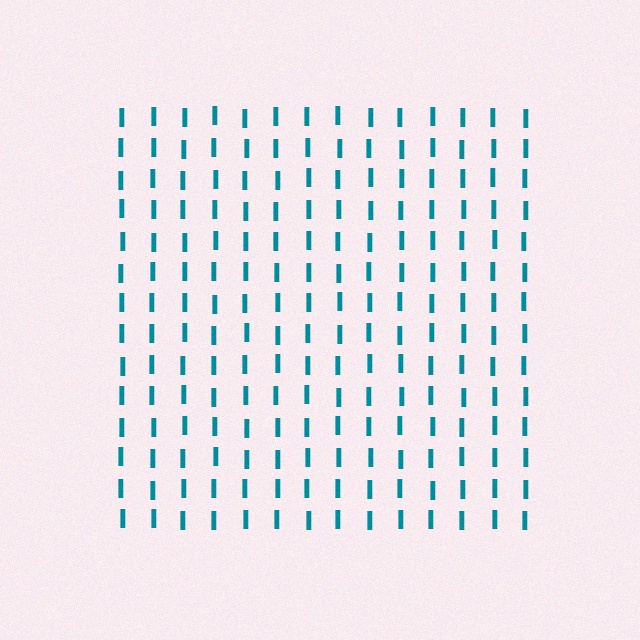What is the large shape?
The large shape is a square.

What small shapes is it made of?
It is made of small letter I's.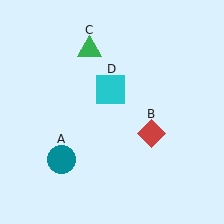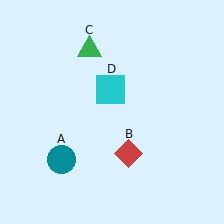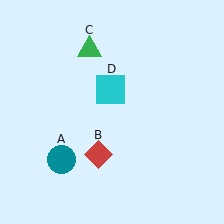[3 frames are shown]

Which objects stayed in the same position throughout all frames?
Teal circle (object A) and green triangle (object C) and cyan square (object D) remained stationary.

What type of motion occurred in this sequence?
The red diamond (object B) rotated clockwise around the center of the scene.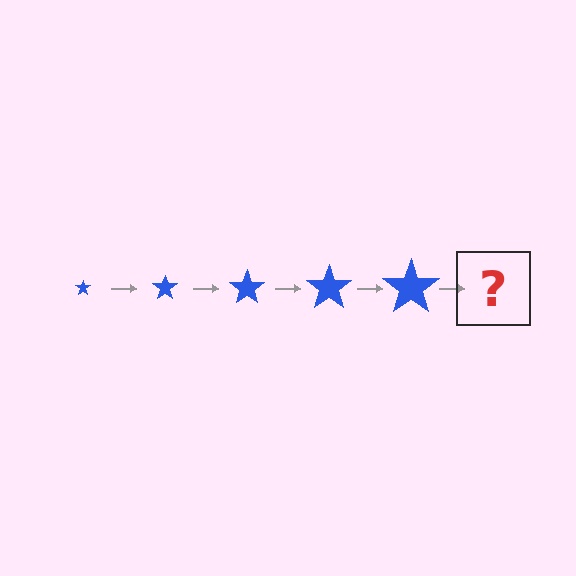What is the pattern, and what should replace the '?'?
The pattern is that the star gets progressively larger each step. The '?' should be a blue star, larger than the previous one.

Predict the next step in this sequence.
The next step is a blue star, larger than the previous one.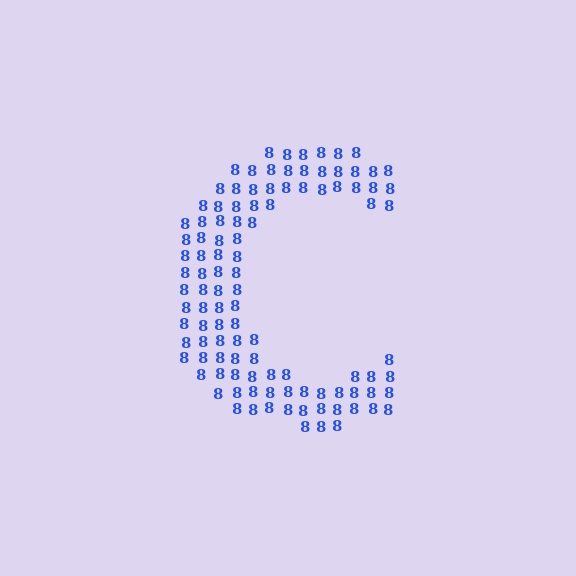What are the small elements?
The small elements are digit 8's.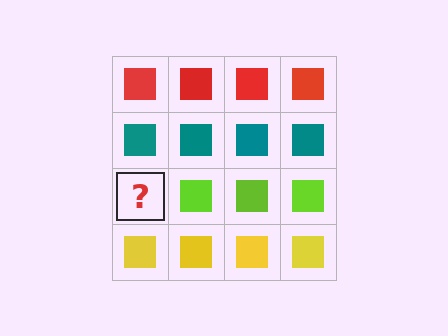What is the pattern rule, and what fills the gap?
The rule is that each row has a consistent color. The gap should be filled with a lime square.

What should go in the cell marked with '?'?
The missing cell should contain a lime square.